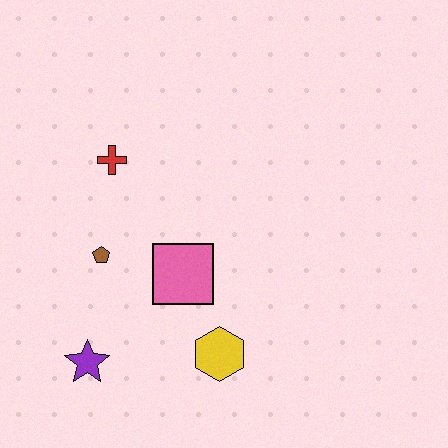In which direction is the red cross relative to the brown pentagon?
The red cross is above the brown pentagon.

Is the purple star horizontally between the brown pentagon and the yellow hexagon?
No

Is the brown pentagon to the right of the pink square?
No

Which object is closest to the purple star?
The brown pentagon is closest to the purple star.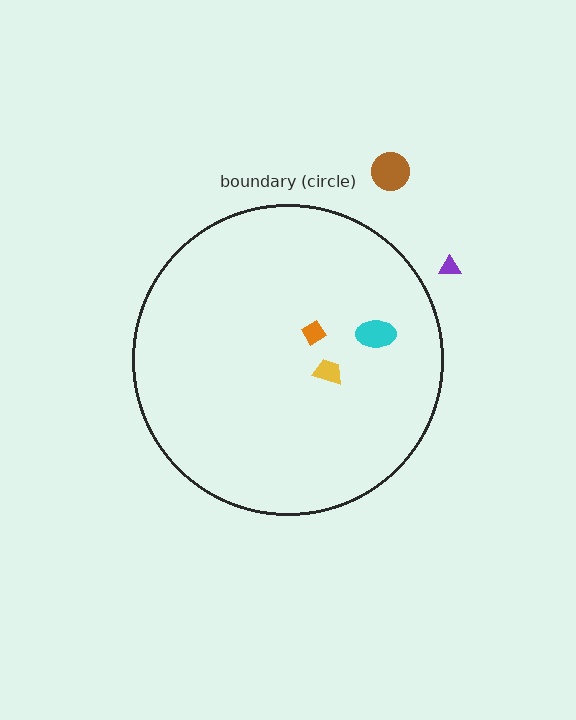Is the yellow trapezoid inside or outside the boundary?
Inside.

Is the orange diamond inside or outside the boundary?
Inside.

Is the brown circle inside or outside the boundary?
Outside.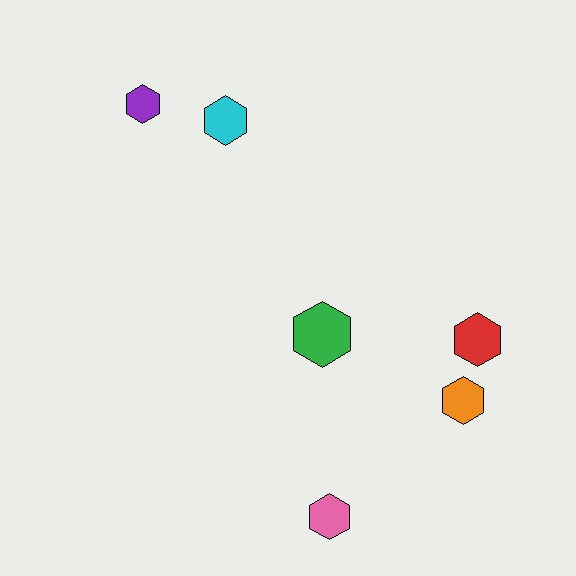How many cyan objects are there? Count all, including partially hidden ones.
There is 1 cyan object.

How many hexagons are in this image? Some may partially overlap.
There are 6 hexagons.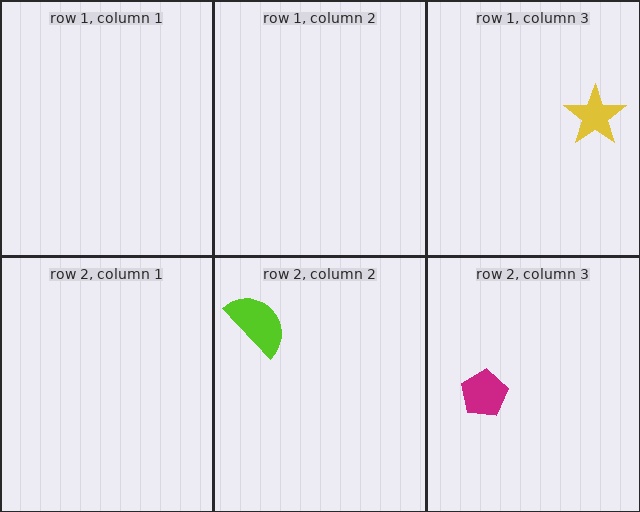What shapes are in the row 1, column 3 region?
The yellow star.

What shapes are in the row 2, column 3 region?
The magenta pentagon.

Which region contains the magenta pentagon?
The row 2, column 3 region.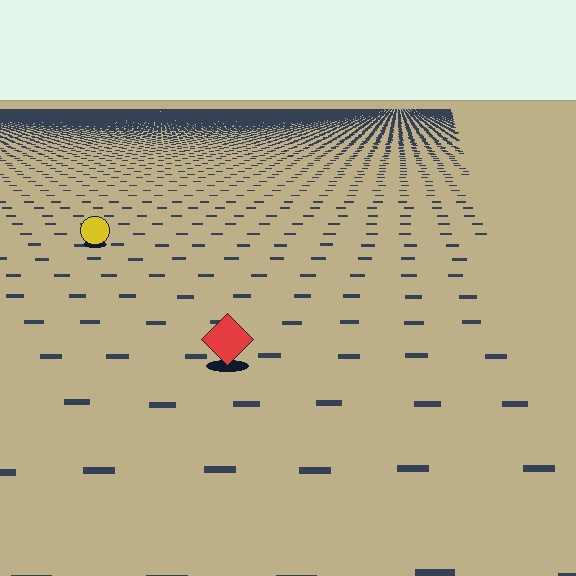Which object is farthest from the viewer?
The yellow circle is farthest from the viewer. It appears smaller and the ground texture around it is denser.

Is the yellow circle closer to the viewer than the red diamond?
No. The red diamond is closer — you can tell from the texture gradient: the ground texture is coarser near it.